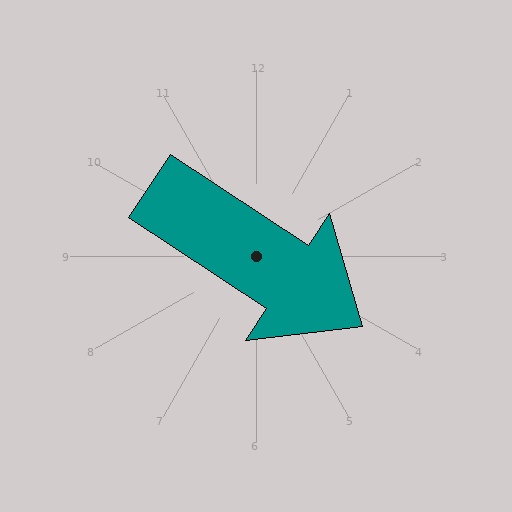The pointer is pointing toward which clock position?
Roughly 4 o'clock.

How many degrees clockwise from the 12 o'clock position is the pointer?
Approximately 123 degrees.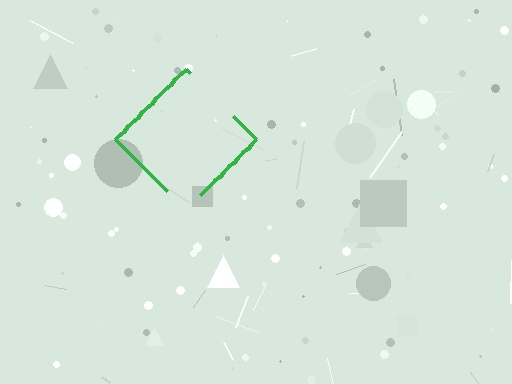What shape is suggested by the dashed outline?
The dashed outline suggests a diamond.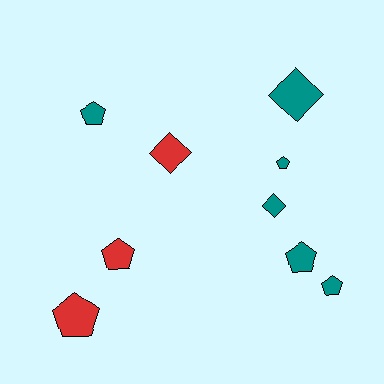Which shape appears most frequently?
Pentagon, with 6 objects.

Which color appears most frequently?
Teal, with 6 objects.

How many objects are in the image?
There are 9 objects.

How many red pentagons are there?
There are 2 red pentagons.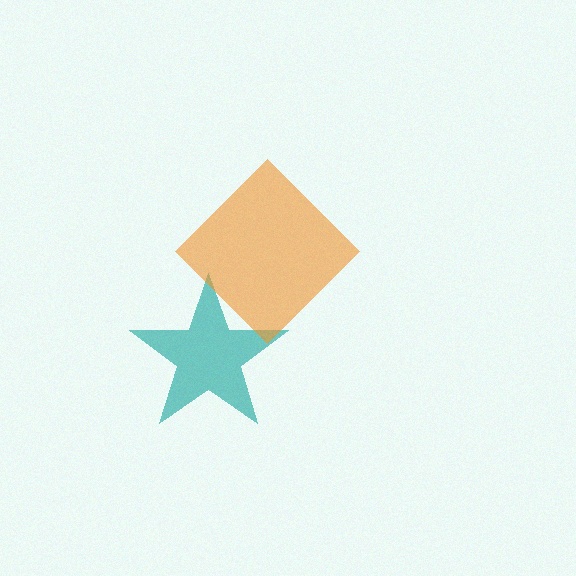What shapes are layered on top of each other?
The layered shapes are: a teal star, an orange diamond.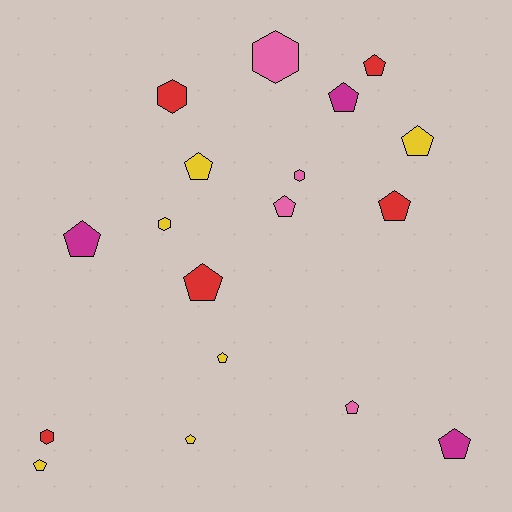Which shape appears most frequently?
Pentagon, with 13 objects.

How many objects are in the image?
There are 18 objects.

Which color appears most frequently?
Yellow, with 6 objects.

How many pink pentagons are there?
There are 2 pink pentagons.